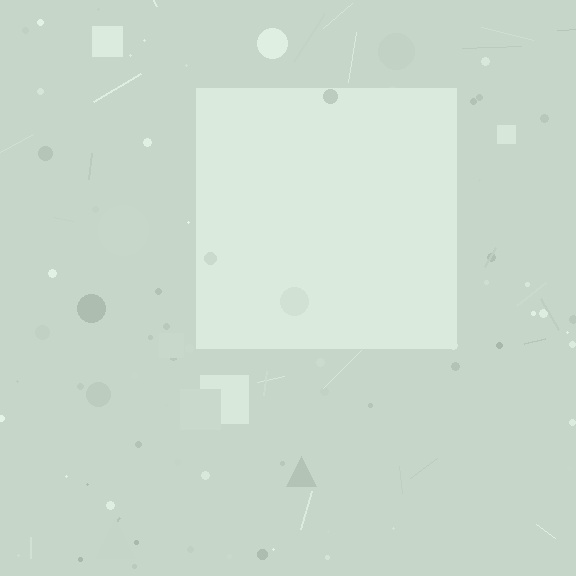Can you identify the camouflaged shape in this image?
The camouflaged shape is a square.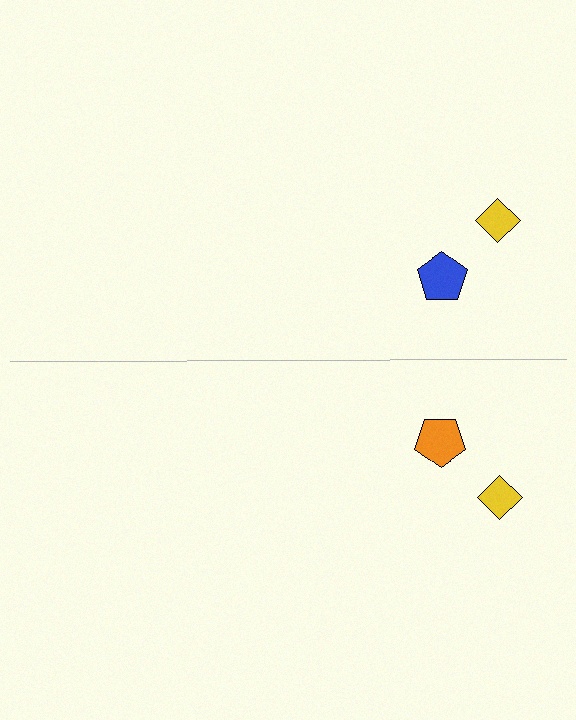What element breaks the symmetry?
The orange pentagon on the bottom side breaks the symmetry — its mirror counterpart is blue.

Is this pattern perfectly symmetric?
No, the pattern is not perfectly symmetric. The orange pentagon on the bottom side breaks the symmetry — its mirror counterpart is blue.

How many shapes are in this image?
There are 4 shapes in this image.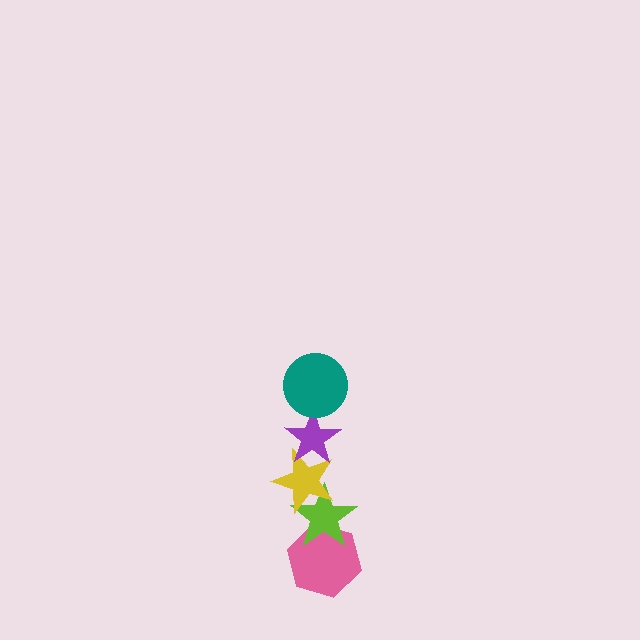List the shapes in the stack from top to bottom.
From top to bottom: the teal circle, the purple star, the yellow star, the lime star, the pink hexagon.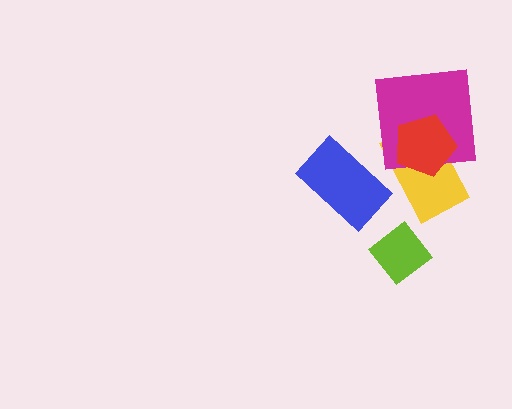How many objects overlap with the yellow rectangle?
2 objects overlap with the yellow rectangle.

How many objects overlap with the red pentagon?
2 objects overlap with the red pentagon.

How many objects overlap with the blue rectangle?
0 objects overlap with the blue rectangle.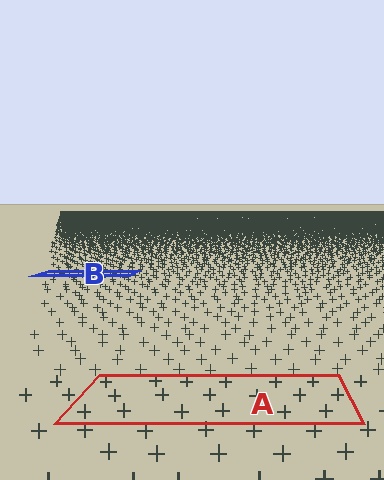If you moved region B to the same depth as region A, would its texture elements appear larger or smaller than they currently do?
They would appear larger. At a closer depth, the same texture elements are projected at a bigger on-screen size.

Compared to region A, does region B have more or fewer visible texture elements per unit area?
Region B has more texture elements per unit area — they are packed more densely because it is farther away.